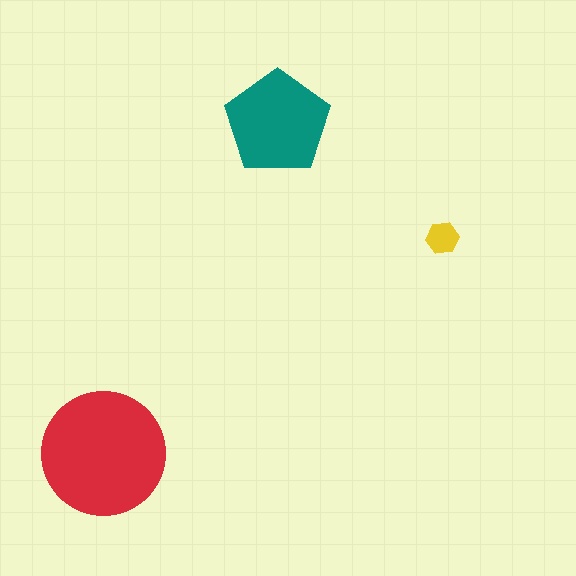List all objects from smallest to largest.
The yellow hexagon, the teal pentagon, the red circle.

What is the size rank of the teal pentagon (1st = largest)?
2nd.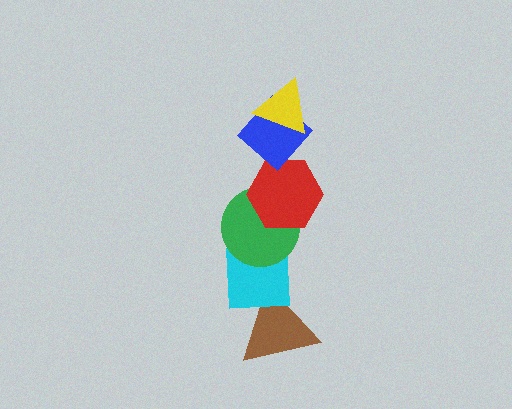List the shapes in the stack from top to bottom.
From top to bottom: the yellow triangle, the blue diamond, the red hexagon, the green circle, the cyan square, the brown triangle.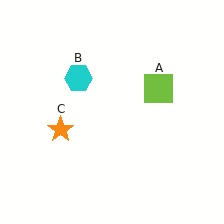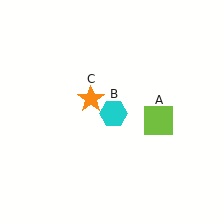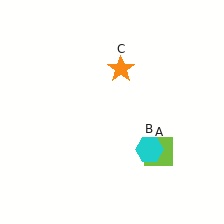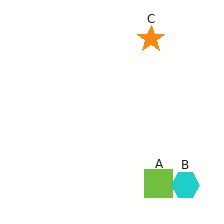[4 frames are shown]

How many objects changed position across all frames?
3 objects changed position: lime square (object A), cyan hexagon (object B), orange star (object C).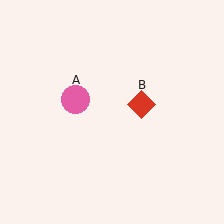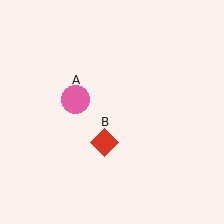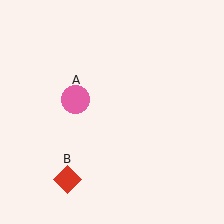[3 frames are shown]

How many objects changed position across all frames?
1 object changed position: red diamond (object B).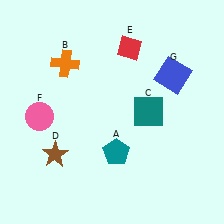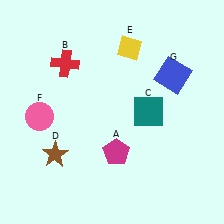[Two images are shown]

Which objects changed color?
A changed from teal to magenta. B changed from orange to red. E changed from red to yellow.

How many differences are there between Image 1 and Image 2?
There are 3 differences between the two images.